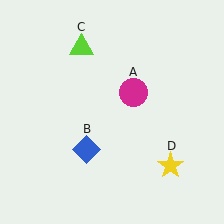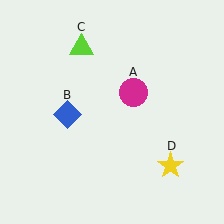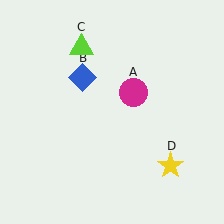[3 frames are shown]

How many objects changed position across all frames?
1 object changed position: blue diamond (object B).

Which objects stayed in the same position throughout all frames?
Magenta circle (object A) and lime triangle (object C) and yellow star (object D) remained stationary.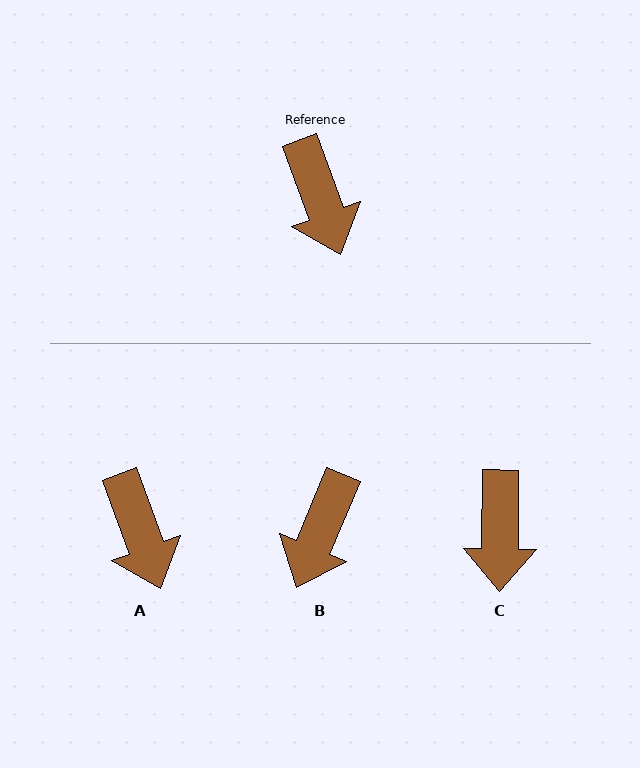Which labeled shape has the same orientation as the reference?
A.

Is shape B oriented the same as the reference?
No, it is off by about 43 degrees.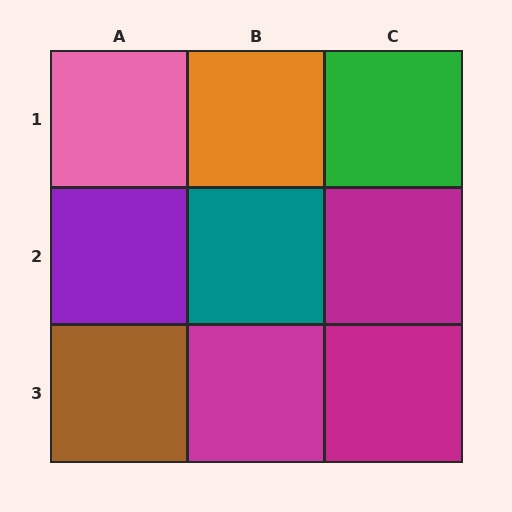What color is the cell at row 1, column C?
Green.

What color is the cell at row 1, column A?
Pink.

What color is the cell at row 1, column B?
Orange.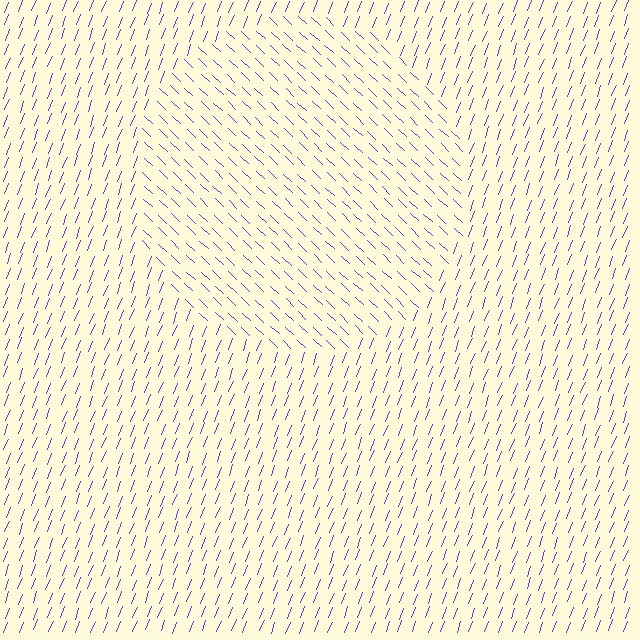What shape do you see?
I see a circle.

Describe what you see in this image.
The image is filled with small purple line segments. A circle region in the image has lines oriented differently from the surrounding lines, creating a visible texture boundary.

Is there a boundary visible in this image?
Yes, there is a texture boundary formed by a change in line orientation.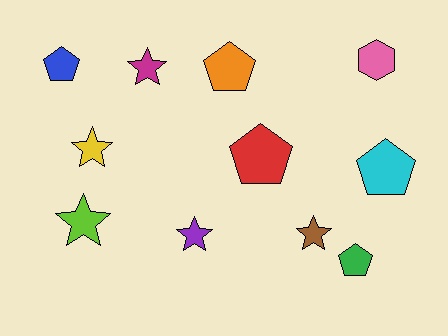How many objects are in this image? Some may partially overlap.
There are 11 objects.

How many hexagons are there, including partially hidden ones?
There is 1 hexagon.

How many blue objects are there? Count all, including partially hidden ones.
There is 1 blue object.